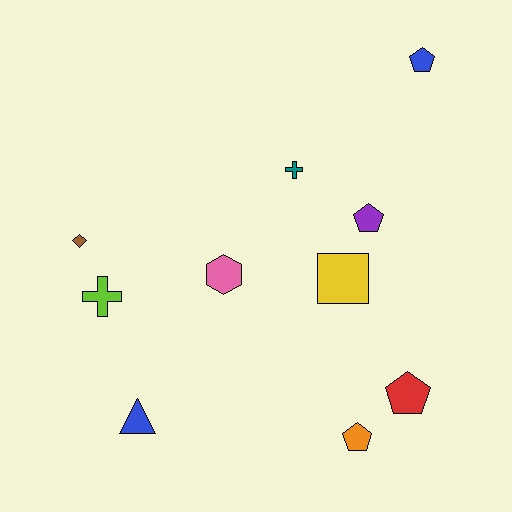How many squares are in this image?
There is 1 square.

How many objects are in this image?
There are 10 objects.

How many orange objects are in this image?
There is 1 orange object.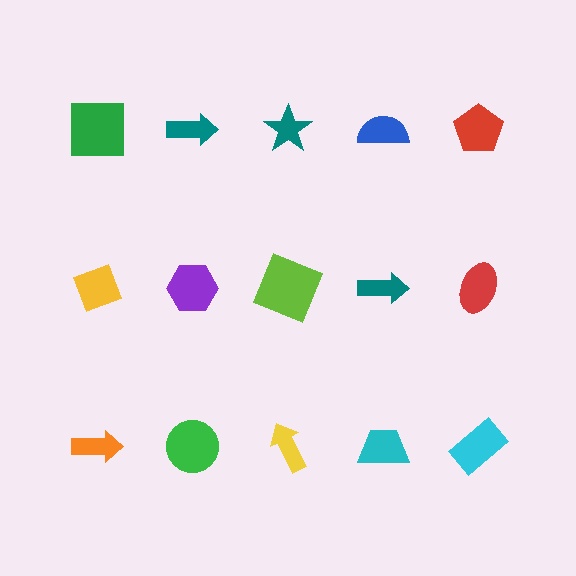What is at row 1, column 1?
A green square.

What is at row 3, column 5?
A cyan rectangle.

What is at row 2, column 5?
A red ellipse.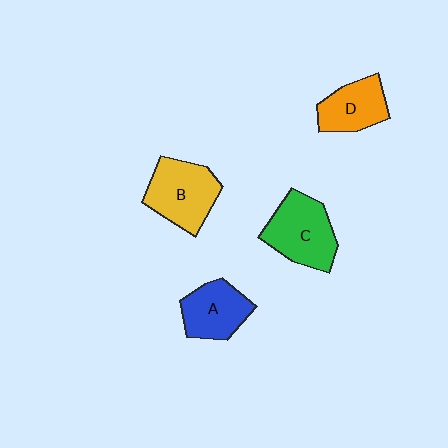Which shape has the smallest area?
Shape D (orange).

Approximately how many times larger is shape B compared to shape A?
Approximately 1.3 times.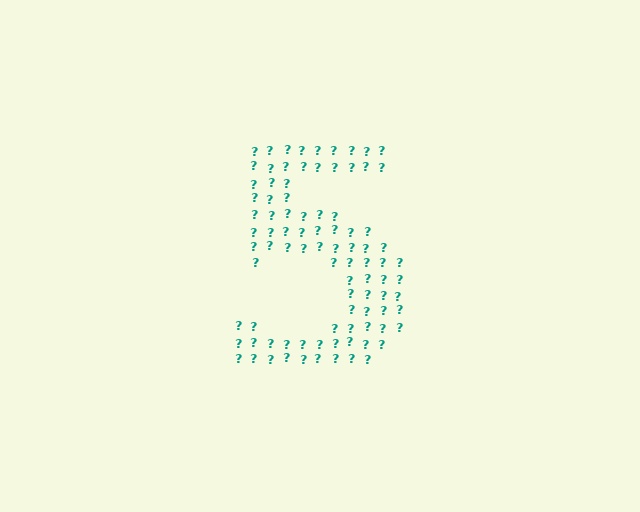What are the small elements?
The small elements are question marks.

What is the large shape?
The large shape is the digit 5.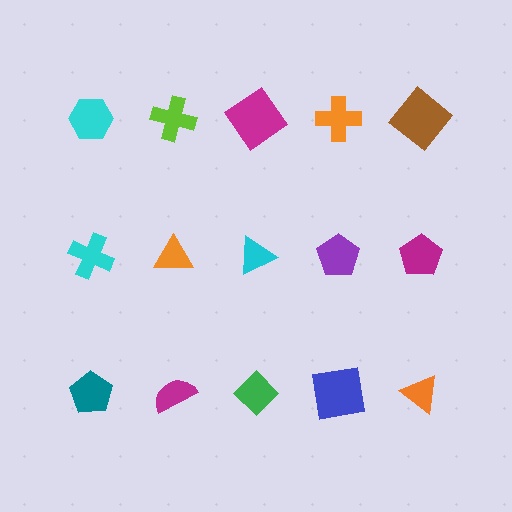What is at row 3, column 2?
A magenta semicircle.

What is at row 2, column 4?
A purple pentagon.